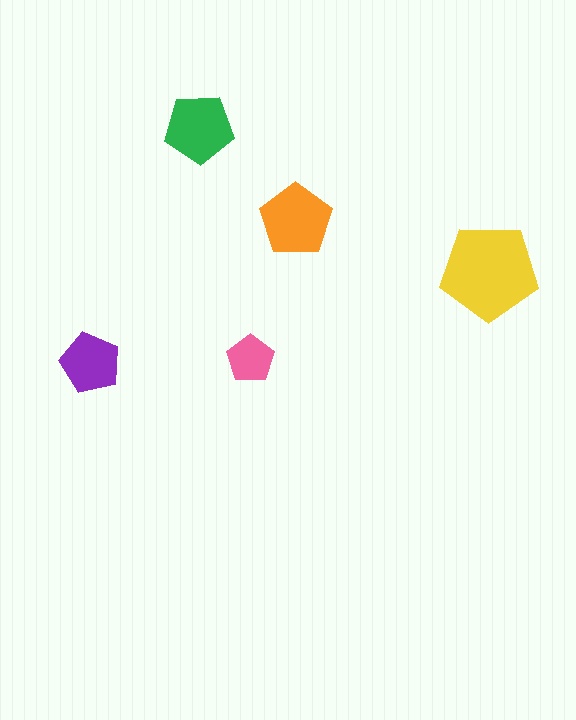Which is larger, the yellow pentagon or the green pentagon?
The yellow one.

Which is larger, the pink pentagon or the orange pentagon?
The orange one.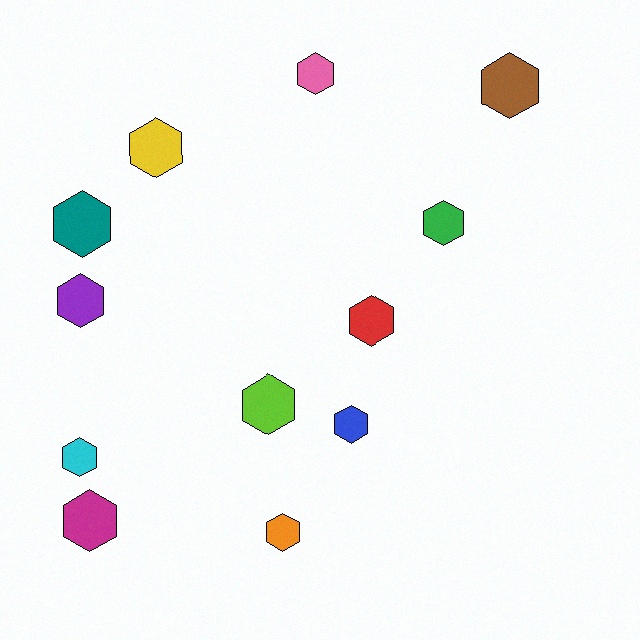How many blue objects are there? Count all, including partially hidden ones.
There is 1 blue object.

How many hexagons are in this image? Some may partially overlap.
There are 12 hexagons.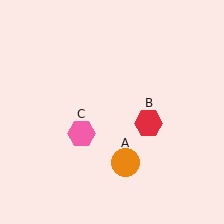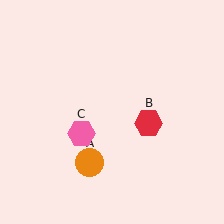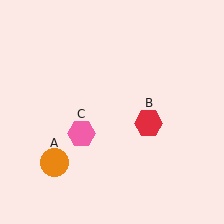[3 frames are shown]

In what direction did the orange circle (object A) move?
The orange circle (object A) moved left.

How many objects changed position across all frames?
1 object changed position: orange circle (object A).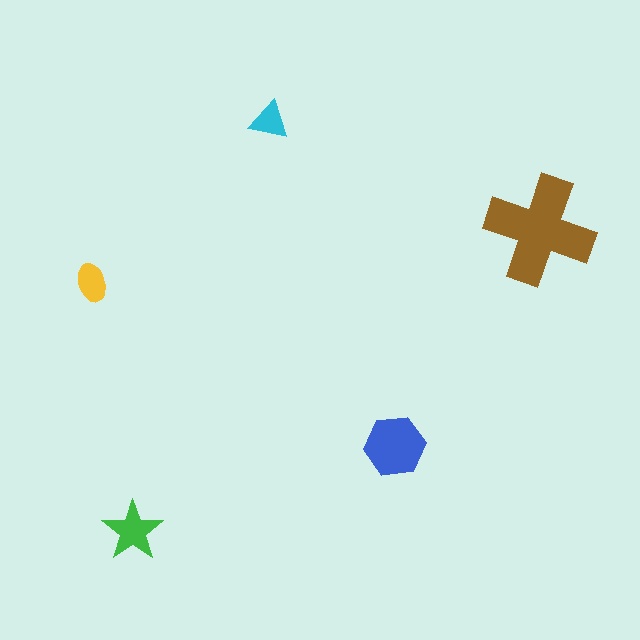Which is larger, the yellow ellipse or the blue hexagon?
The blue hexagon.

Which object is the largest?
The brown cross.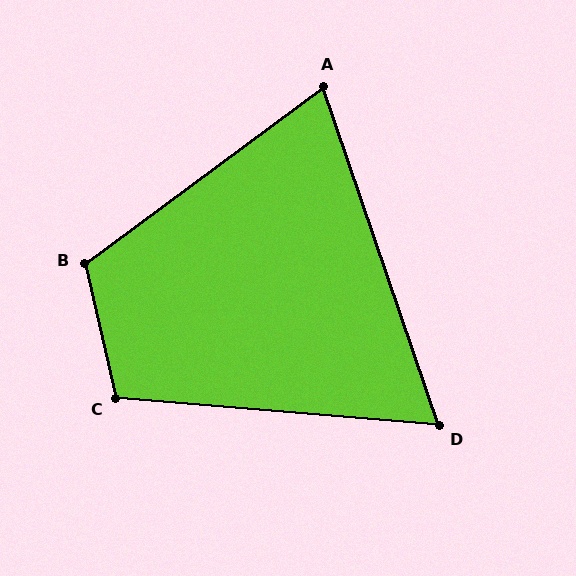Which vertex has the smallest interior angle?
D, at approximately 66 degrees.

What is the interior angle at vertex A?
Approximately 72 degrees (acute).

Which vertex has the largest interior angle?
B, at approximately 114 degrees.